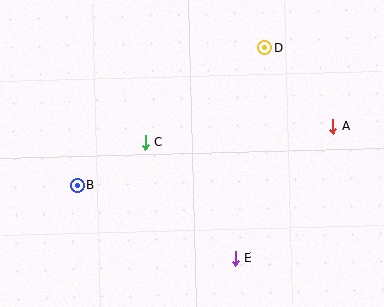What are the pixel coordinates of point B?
Point B is at (77, 185).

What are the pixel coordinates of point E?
Point E is at (235, 258).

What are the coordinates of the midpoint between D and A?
The midpoint between D and A is at (299, 87).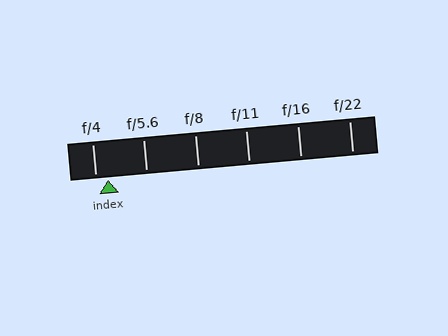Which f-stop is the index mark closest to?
The index mark is closest to f/4.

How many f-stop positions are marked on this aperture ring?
There are 6 f-stop positions marked.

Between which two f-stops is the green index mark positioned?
The index mark is between f/4 and f/5.6.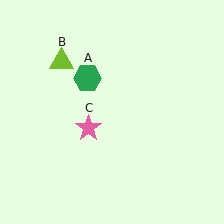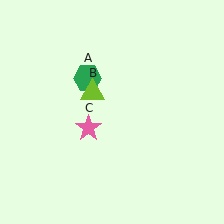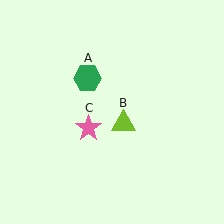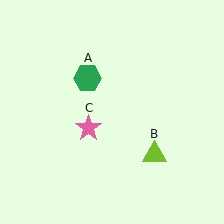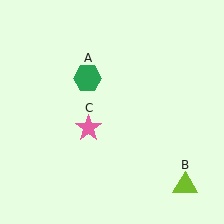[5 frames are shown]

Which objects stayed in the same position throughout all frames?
Green hexagon (object A) and pink star (object C) remained stationary.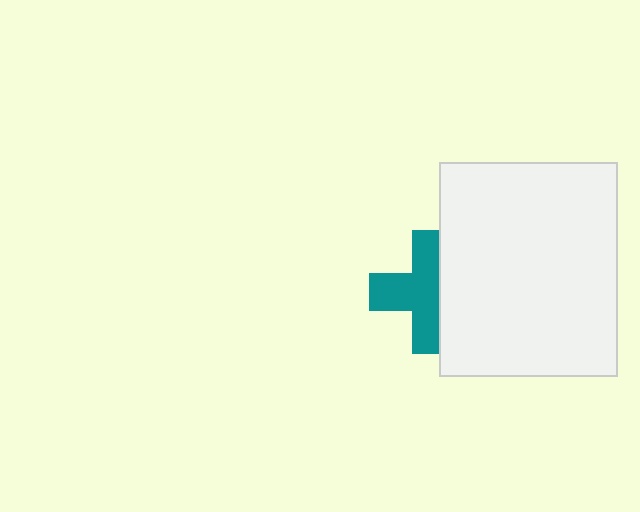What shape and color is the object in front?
The object in front is a white rectangle.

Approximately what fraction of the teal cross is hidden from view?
Roughly 36% of the teal cross is hidden behind the white rectangle.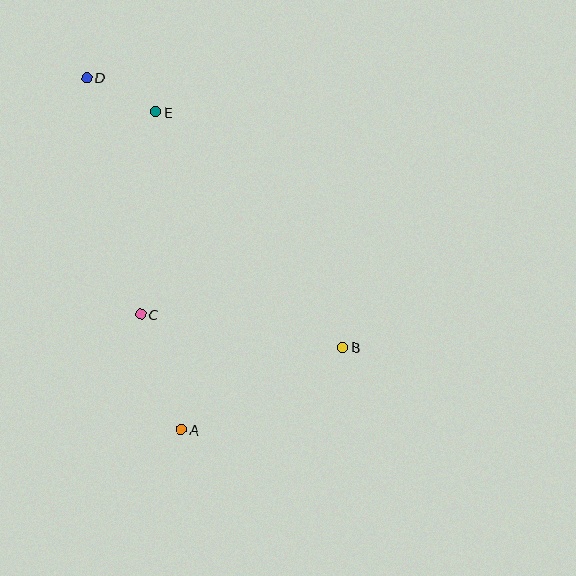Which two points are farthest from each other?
Points B and D are farthest from each other.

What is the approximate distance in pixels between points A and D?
The distance between A and D is approximately 364 pixels.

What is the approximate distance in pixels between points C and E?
The distance between C and E is approximately 203 pixels.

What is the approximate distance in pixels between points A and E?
The distance between A and E is approximately 319 pixels.